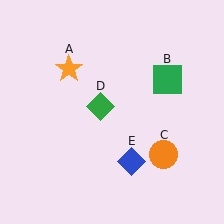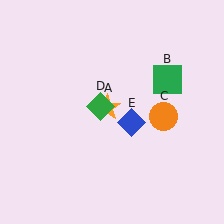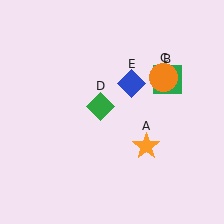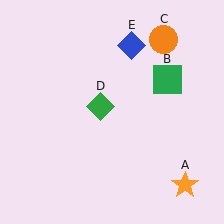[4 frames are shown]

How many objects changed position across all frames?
3 objects changed position: orange star (object A), orange circle (object C), blue diamond (object E).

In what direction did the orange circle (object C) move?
The orange circle (object C) moved up.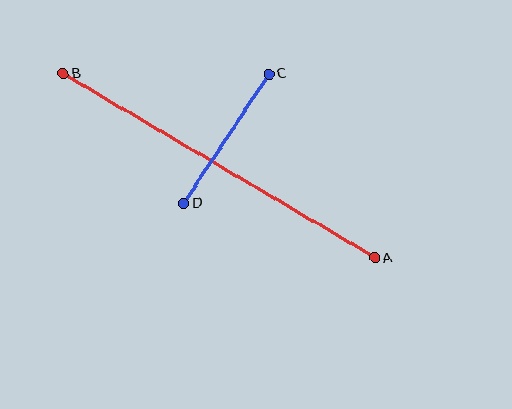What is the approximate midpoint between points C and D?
The midpoint is at approximately (226, 139) pixels.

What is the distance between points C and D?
The distance is approximately 155 pixels.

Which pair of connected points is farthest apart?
Points A and B are farthest apart.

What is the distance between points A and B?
The distance is approximately 362 pixels.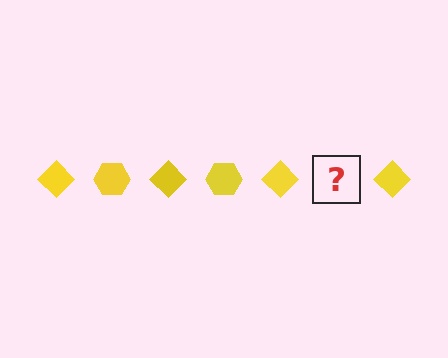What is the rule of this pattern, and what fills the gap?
The rule is that the pattern cycles through diamond, hexagon shapes in yellow. The gap should be filled with a yellow hexagon.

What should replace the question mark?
The question mark should be replaced with a yellow hexagon.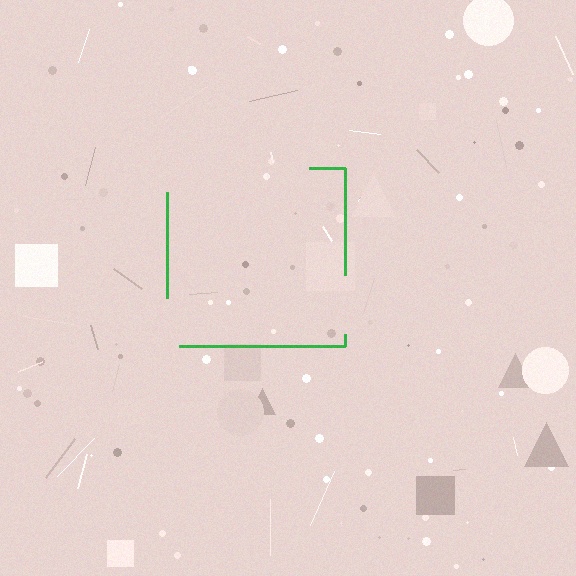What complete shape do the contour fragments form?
The contour fragments form a square.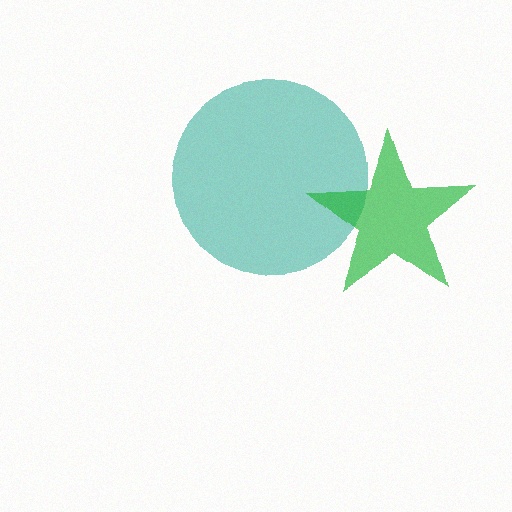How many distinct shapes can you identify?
There are 2 distinct shapes: a teal circle, a green star.